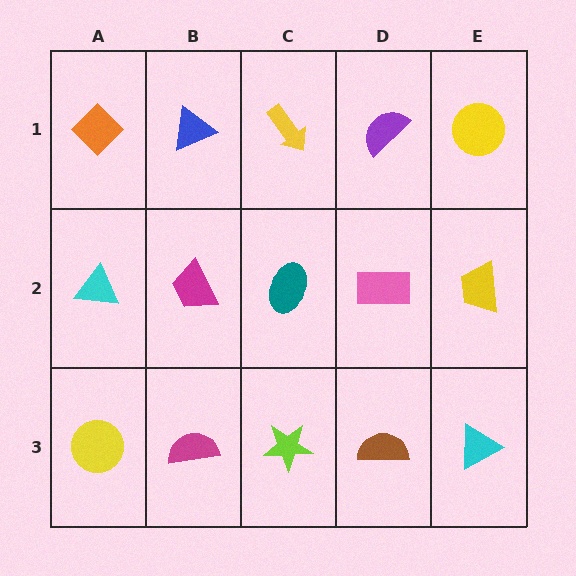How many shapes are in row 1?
5 shapes.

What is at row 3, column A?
A yellow circle.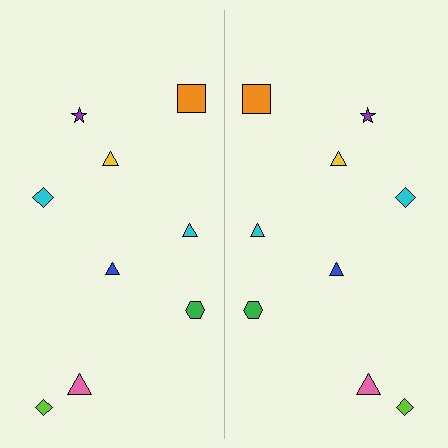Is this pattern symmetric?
Yes, this pattern has bilateral (reflection) symmetry.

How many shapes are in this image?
There are 18 shapes in this image.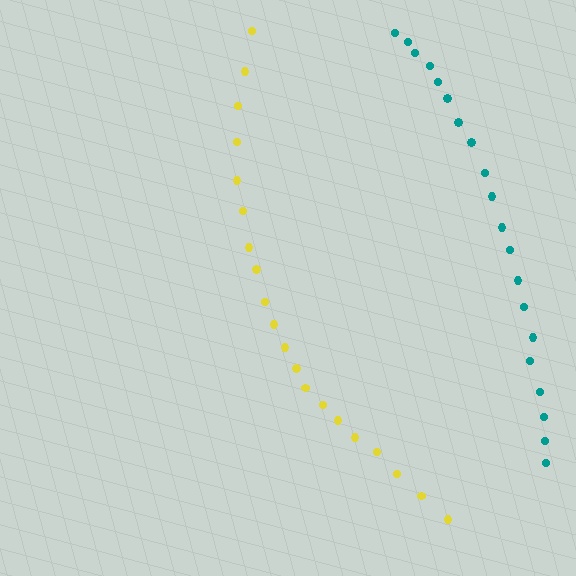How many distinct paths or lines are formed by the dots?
There are 2 distinct paths.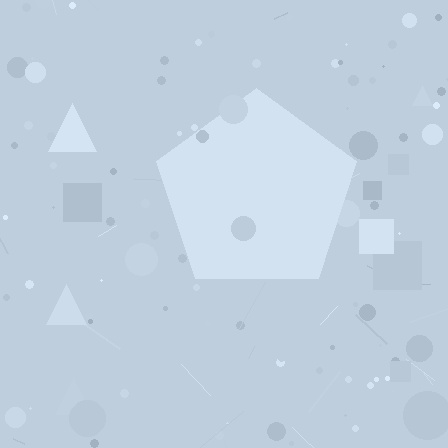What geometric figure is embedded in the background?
A pentagon is embedded in the background.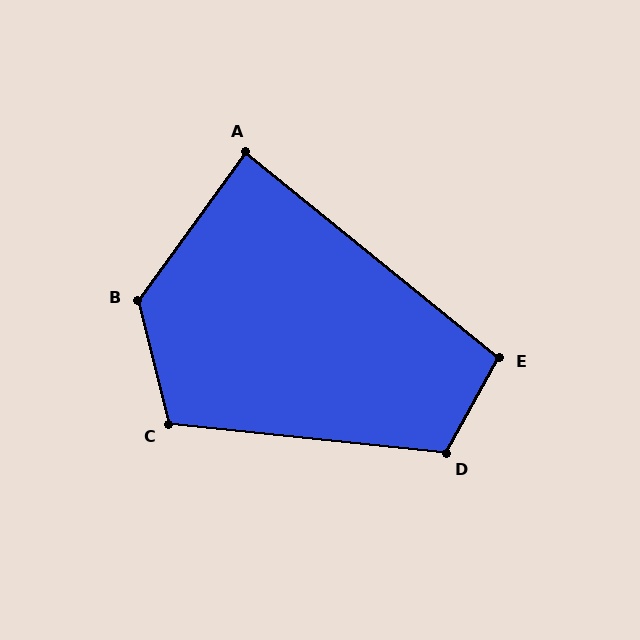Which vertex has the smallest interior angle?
A, at approximately 87 degrees.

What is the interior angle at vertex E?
Approximately 100 degrees (obtuse).